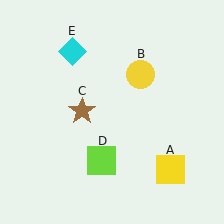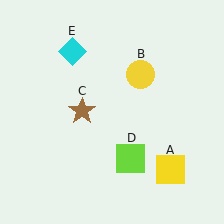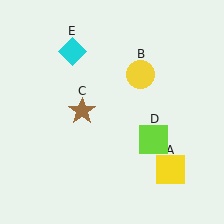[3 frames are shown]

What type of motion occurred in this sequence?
The lime square (object D) rotated counterclockwise around the center of the scene.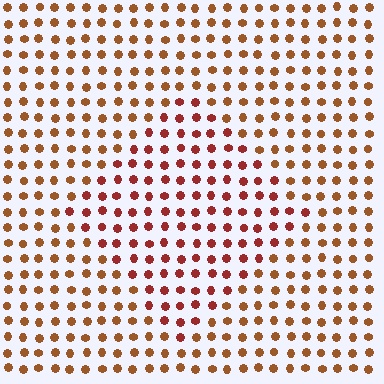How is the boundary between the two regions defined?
The boundary is defined purely by a slight shift in hue (about 27 degrees). Spacing, size, and orientation are identical on both sides.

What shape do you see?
I see a diamond.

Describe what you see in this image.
The image is filled with small brown elements in a uniform arrangement. A diamond-shaped region is visible where the elements are tinted to a slightly different hue, forming a subtle color boundary.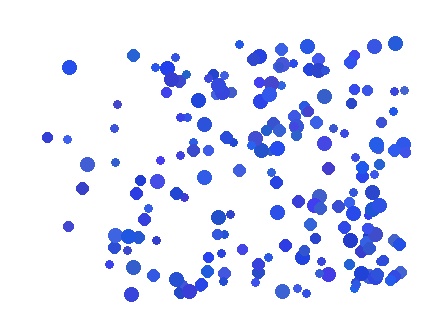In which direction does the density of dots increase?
From left to right, with the right side densest.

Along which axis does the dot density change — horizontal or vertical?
Horizontal.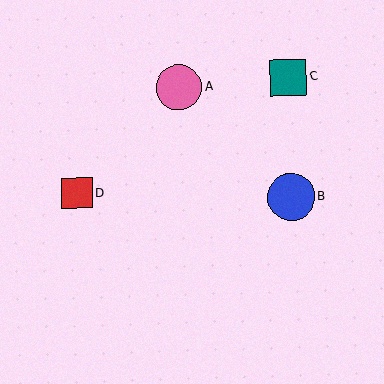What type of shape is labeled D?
Shape D is a red square.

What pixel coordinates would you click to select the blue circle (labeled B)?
Click at (291, 197) to select the blue circle B.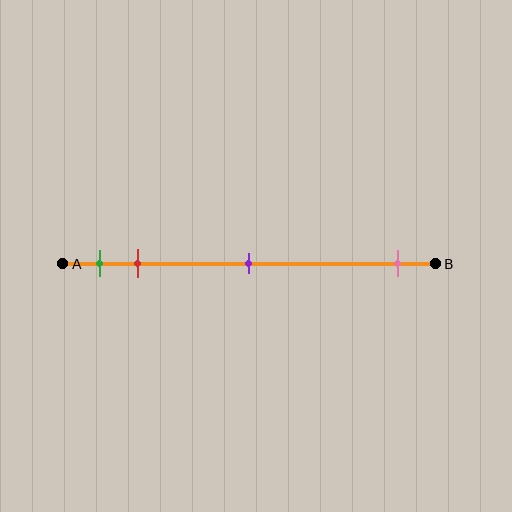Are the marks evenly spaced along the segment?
No, the marks are not evenly spaced.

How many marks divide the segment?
There are 4 marks dividing the segment.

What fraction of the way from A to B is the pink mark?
The pink mark is approximately 90% (0.9) of the way from A to B.